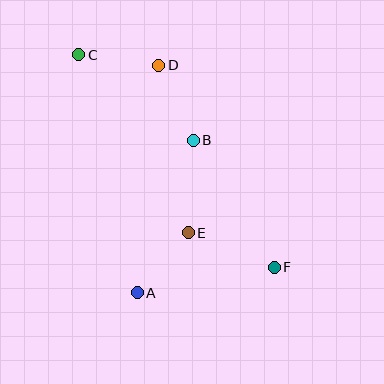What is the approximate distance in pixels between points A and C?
The distance between A and C is approximately 245 pixels.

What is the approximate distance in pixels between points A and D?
The distance between A and D is approximately 228 pixels.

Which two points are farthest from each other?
Points C and F are farthest from each other.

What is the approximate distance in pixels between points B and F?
The distance between B and F is approximately 151 pixels.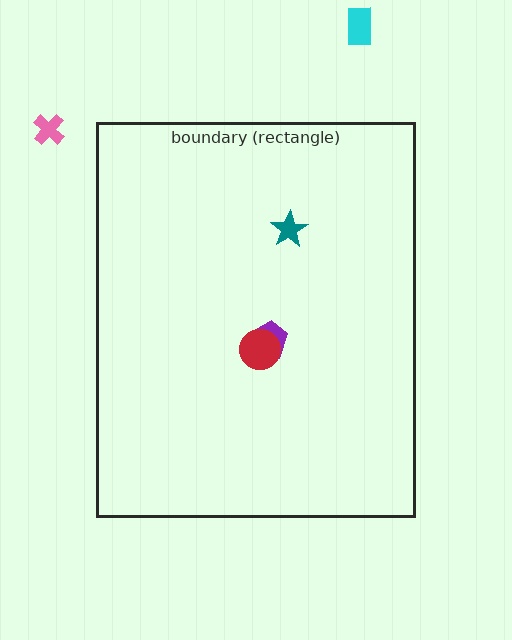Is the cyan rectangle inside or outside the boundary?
Outside.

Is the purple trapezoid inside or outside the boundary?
Inside.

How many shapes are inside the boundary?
3 inside, 2 outside.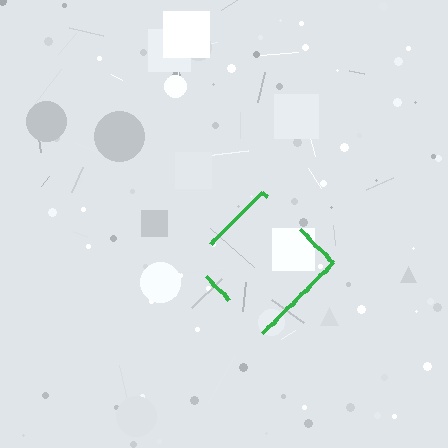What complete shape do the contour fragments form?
The contour fragments form a diamond.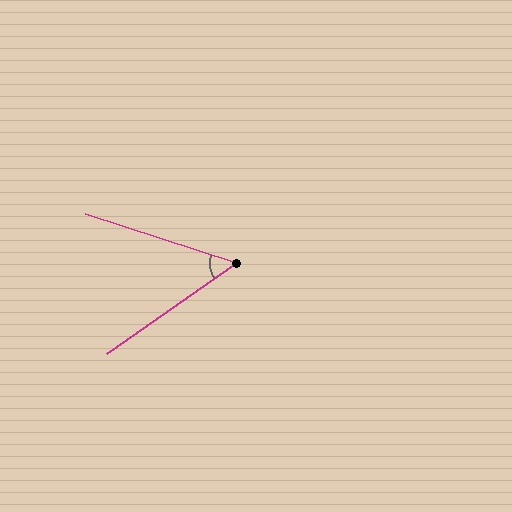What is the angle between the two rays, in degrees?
Approximately 53 degrees.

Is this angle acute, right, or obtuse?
It is acute.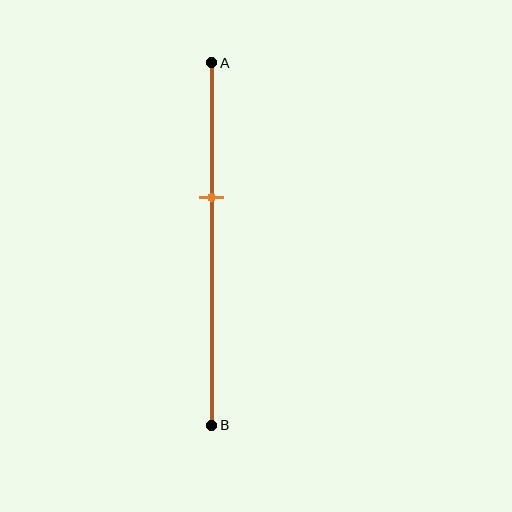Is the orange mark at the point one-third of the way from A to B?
No, the mark is at about 35% from A, not at the 33% one-third point.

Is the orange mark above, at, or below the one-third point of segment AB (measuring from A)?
The orange mark is below the one-third point of segment AB.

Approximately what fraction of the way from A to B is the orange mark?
The orange mark is approximately 35% of the way from A to B.